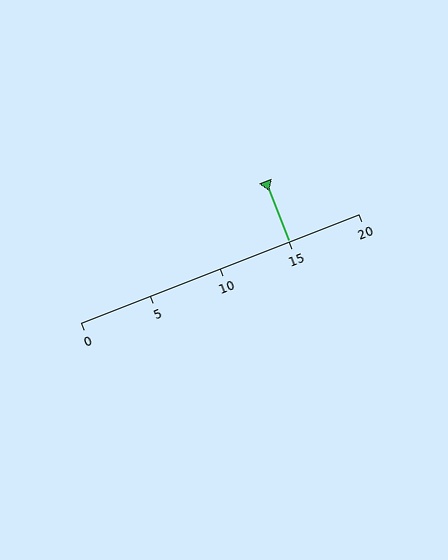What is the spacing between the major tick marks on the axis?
The major ticks are spaced 5 apart.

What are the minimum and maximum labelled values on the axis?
The axis runs from 0 to 20.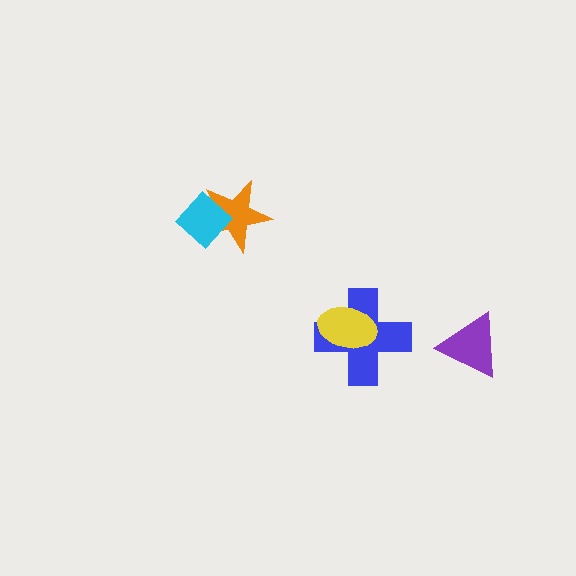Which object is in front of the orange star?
The cyan diamond is in front of the orange star.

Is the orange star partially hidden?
Yes, it is partially covered by another shape.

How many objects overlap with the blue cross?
1 object overlaps with the blue cross.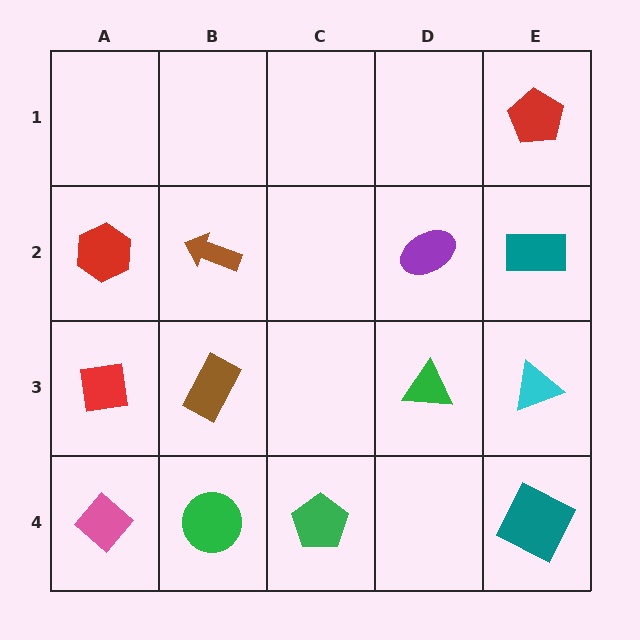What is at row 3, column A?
A red square.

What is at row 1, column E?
A red pentagon.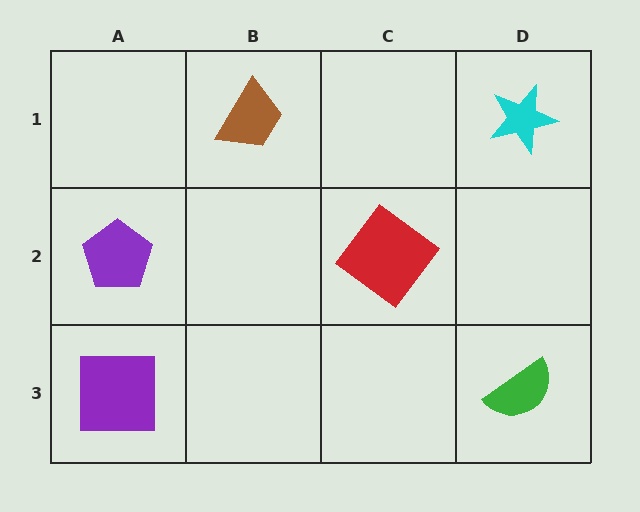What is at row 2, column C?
A red diamond.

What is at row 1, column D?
A cyan star.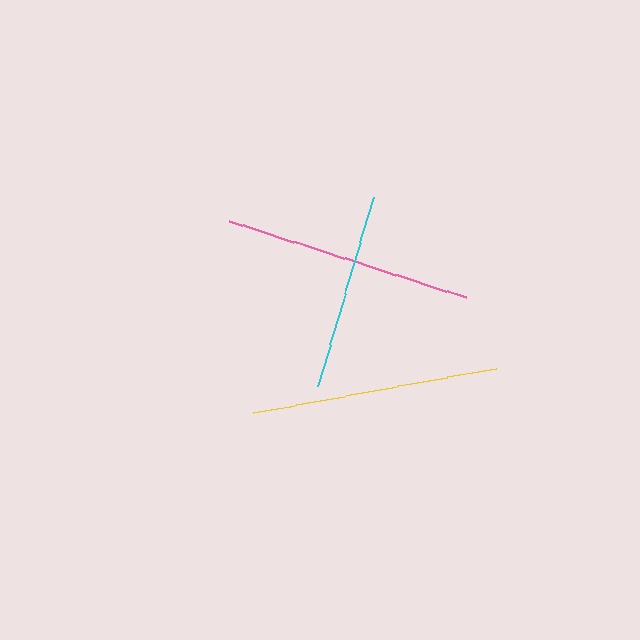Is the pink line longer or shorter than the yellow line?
The pink line is longer than the yellow line.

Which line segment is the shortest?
The cyan line is the shortest at approximately 197 pixels.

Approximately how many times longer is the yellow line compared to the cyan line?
The yellow line is approximately 1.3 times the length of the cyan line.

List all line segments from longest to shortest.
From longest to shortest: pink, yellow, cyan.